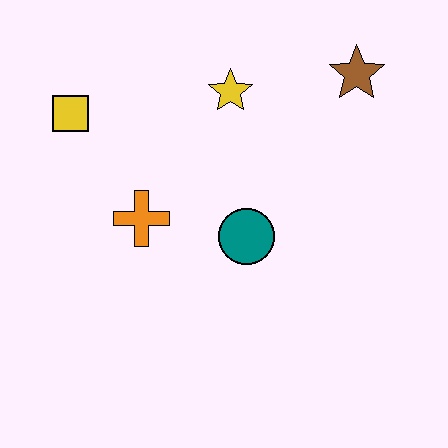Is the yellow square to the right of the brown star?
No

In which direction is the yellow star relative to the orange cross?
The yellow star is above the orange cross.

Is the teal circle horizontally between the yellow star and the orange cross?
No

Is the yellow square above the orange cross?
Yes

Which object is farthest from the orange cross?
The brown star is farthest from the orange cross.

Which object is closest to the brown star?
The yellow star is closest to the brown star.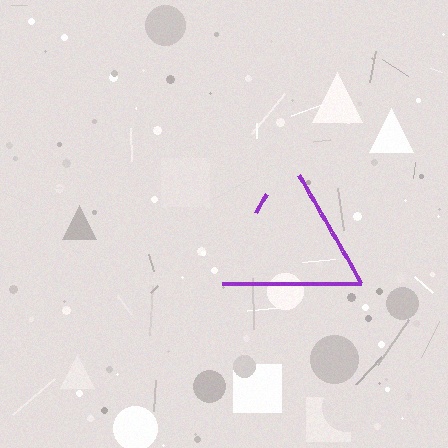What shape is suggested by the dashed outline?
The dashed outline suggests a triangle.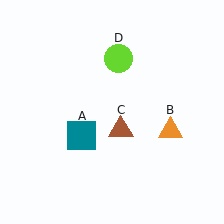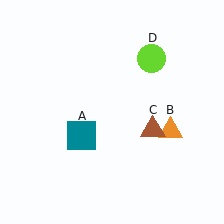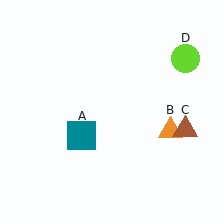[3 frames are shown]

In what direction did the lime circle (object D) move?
The lime circle (object D) moved right.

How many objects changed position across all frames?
2 objects changed position: brown triangle (object C), lime circle (object D).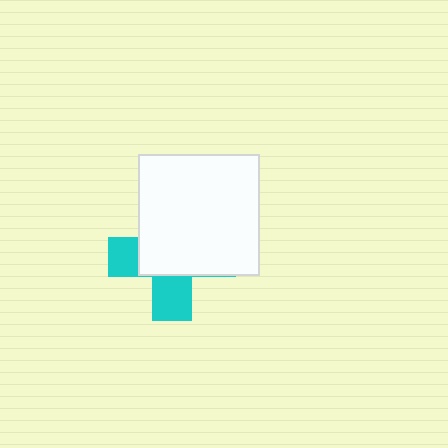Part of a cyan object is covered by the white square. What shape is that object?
It is a cross.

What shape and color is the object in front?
The object in front is a white square.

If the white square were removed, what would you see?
You would see the complete cyan cross.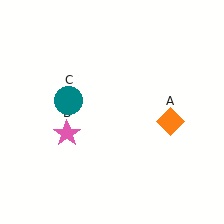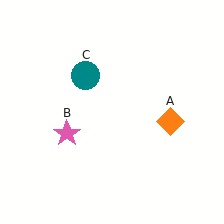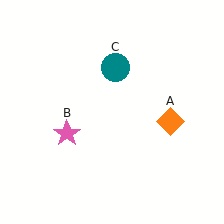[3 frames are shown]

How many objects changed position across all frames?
1 object changed position: teal circle (object C).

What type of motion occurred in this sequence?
The teal circle (object C) rotated clockwise around the center of the scene.